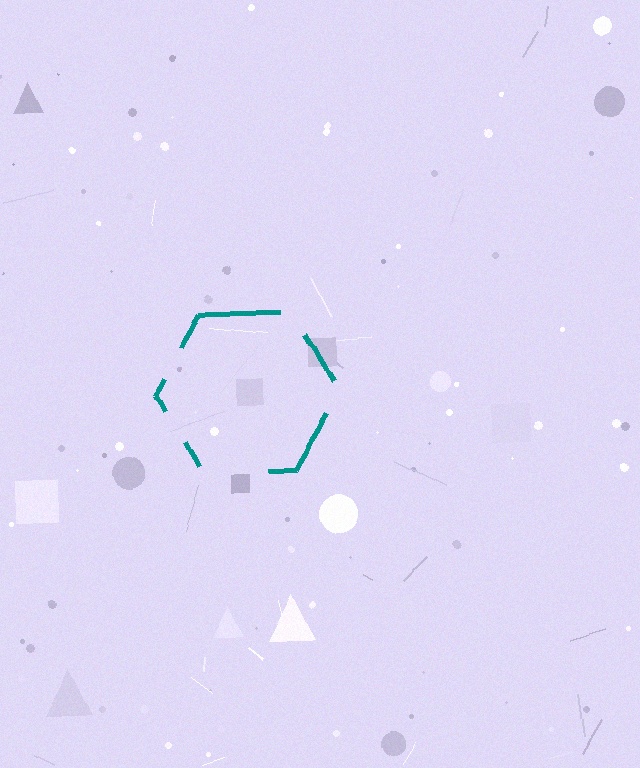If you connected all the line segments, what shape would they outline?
They would outline a hexagon.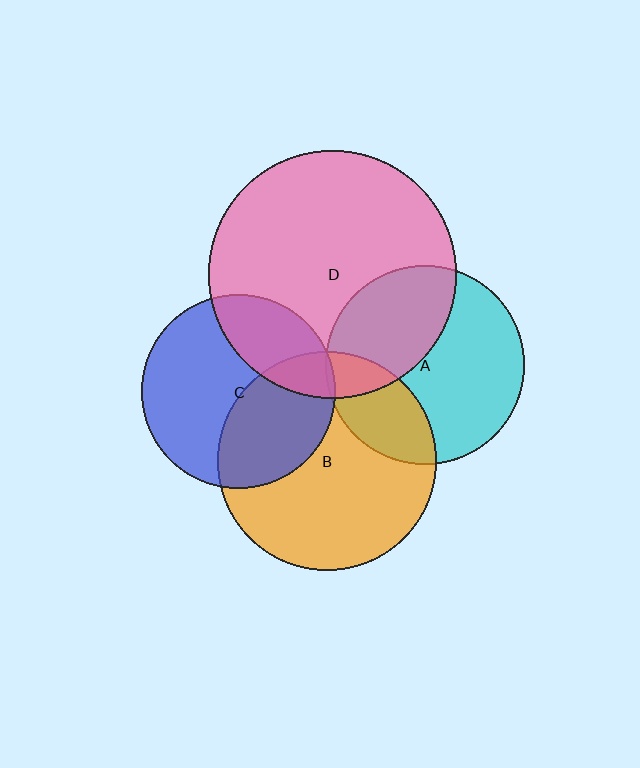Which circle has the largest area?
Circle D (pink).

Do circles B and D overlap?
Yes.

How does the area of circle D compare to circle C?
Approximately 1.6 times.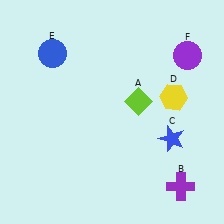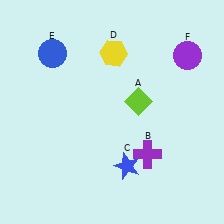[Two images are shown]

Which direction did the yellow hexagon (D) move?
The yellow hexagon (D) moved left.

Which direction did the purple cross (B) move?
The purple cross (B) moved left.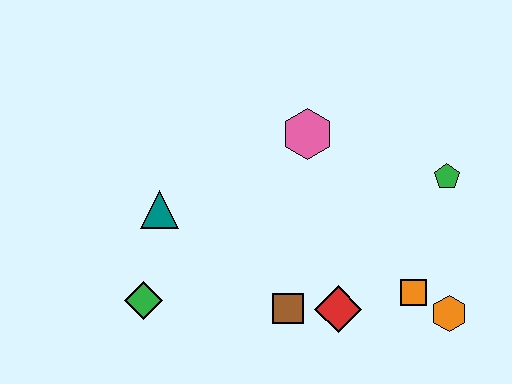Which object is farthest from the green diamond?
The green pentagon is farthest from the green diamond.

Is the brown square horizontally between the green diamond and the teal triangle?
No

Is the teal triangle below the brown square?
No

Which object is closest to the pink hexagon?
The green pentagon is closest to the pink hexagon.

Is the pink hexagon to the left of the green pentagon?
Yes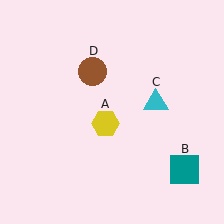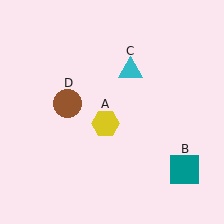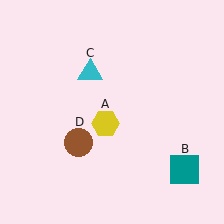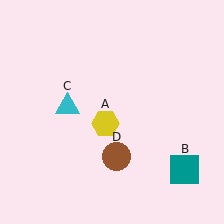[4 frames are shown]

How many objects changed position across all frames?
2 objects changed position: cyan triangle (object C), brown circle (object D).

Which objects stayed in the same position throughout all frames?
Yellow hexagon (object A) and teal square (object B) remained stationary.